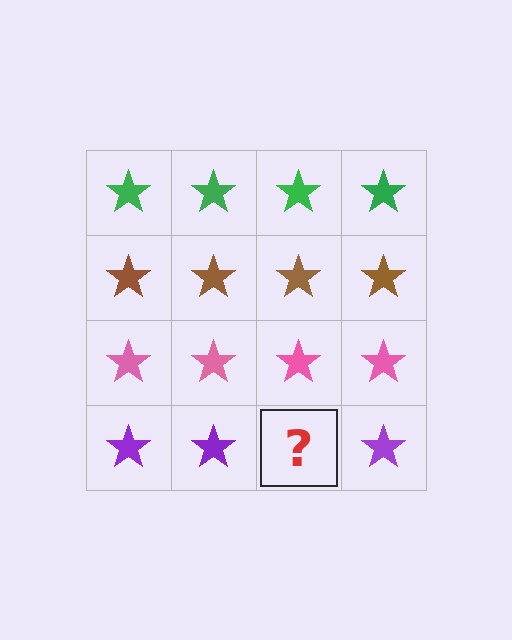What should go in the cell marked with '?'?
The missing cell should contain a purple star.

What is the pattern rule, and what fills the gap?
The rule is that each row has a consistent color. The gap should be filled with a purple star.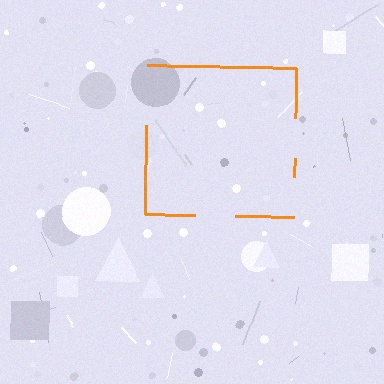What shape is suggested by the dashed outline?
The dashed outline suggests a square.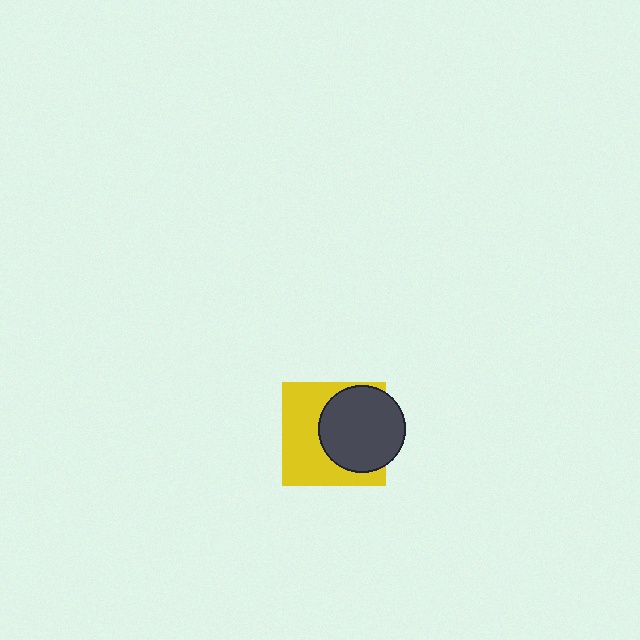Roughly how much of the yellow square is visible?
About half of it is visible (roughly 54%).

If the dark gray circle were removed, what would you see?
You would see the complete yellow square.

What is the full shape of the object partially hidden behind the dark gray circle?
The partially hidden object is a yellow square.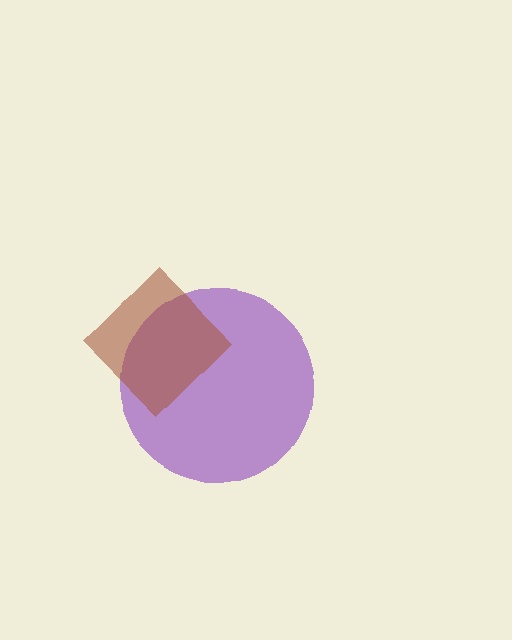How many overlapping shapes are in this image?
There are 2 overlapping shapes in the image.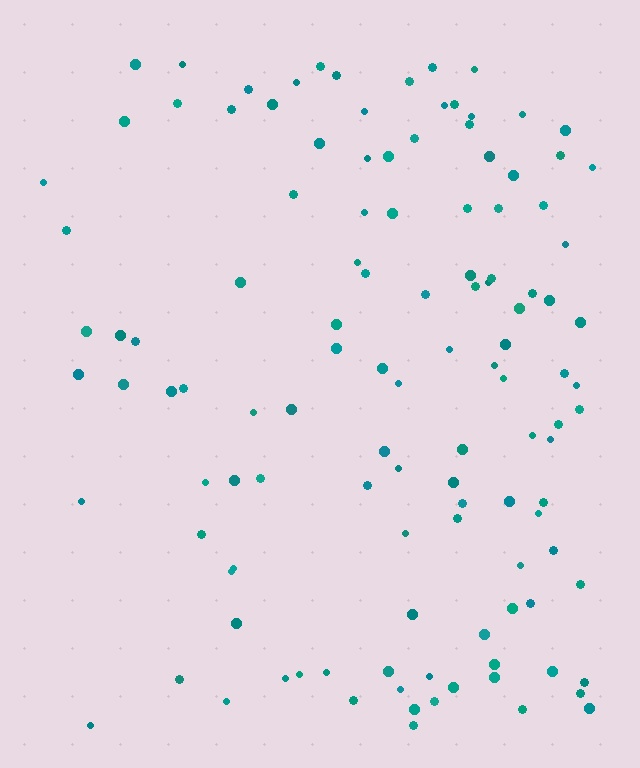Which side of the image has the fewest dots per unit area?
The left.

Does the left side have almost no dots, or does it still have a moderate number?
Still a moderate number, just noticeably fewer than the right.